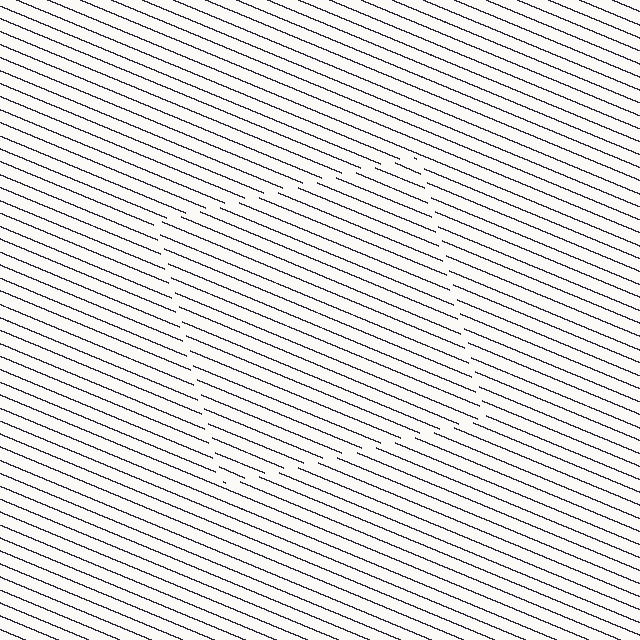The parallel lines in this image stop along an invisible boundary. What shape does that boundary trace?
An illusory square. The interior of the shape contains the same grating, shifted by half a period — the contour is defined by the phase discontinuity where line-ends from the inner and outer gratings abut.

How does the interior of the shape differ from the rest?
The interior of the shape contains the same grating, shifted by half a period — the contour is defined by the phase discontinuity where line-ends from the inner and outer gratings abut.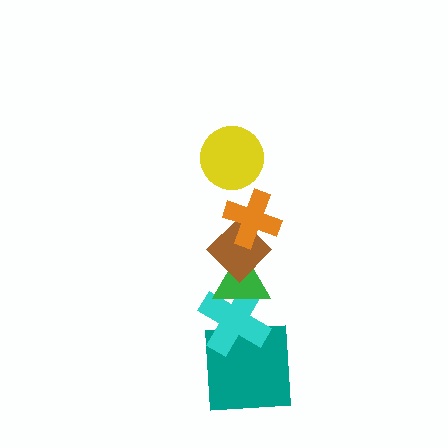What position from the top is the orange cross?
The orange cross is 2nd from the top.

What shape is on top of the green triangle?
The brown diamond is on top of the green triangle.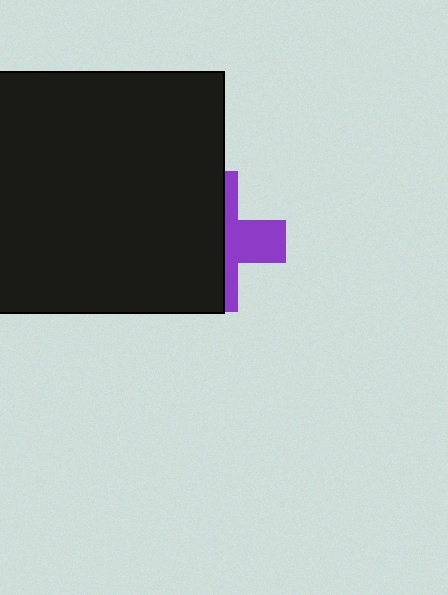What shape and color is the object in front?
The object in front is a black rectangle.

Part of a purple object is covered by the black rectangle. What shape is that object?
It is a cross.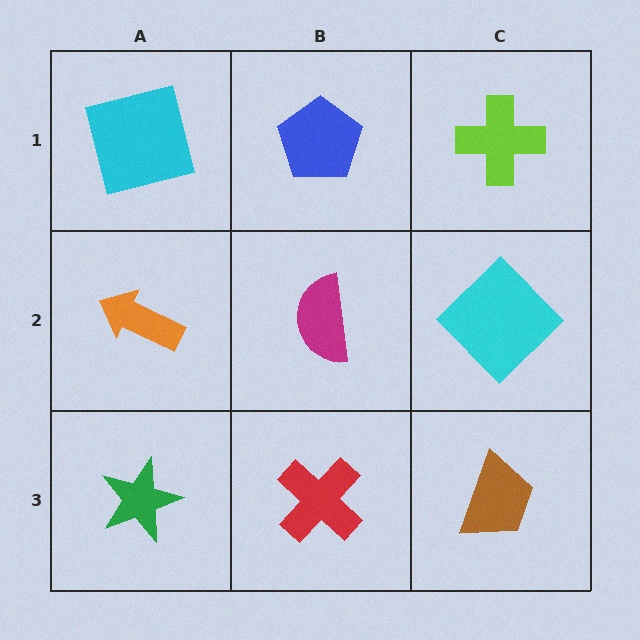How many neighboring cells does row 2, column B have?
4.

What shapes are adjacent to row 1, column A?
An orange arrow (row 2, column A), a blue pentagon (row 1, column B).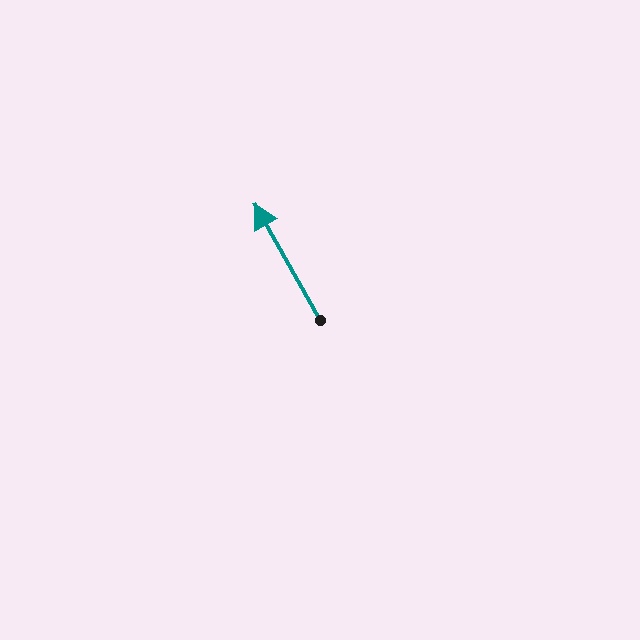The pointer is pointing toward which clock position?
Roughly 11 o'clock.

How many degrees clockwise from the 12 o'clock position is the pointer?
Approximately 330 degrees.